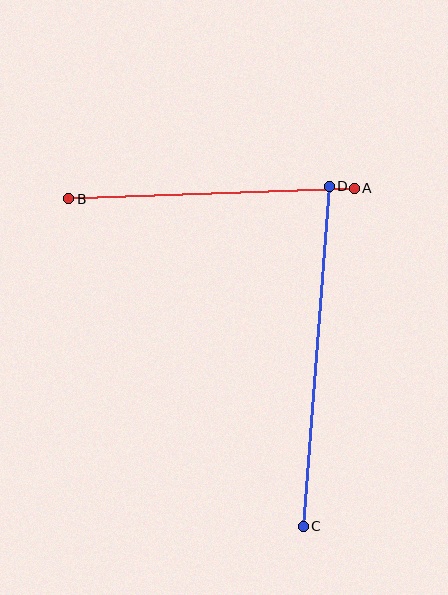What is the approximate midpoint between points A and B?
The midpoint is at approximately (212, 193) pixels.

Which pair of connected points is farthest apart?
Points C and D are farthest apart.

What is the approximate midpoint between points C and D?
The midpoint is at approximately (316, 356) pixels.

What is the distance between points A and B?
The distance is approximately 286 pixels.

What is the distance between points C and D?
The distance is approximately 341 pixels.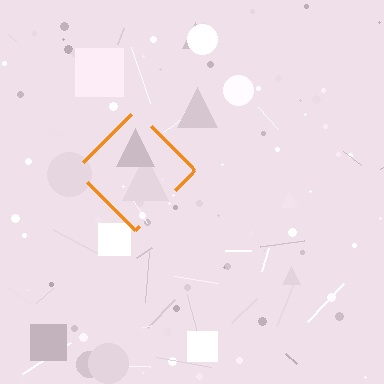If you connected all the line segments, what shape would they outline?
They would outline a diamond.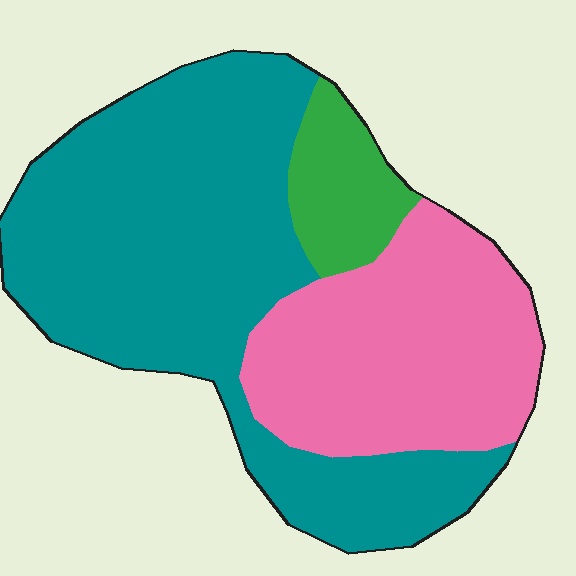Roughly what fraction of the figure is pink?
Pink covers 33% of the figure.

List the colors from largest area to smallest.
From largest to smallest: teal, pink, green.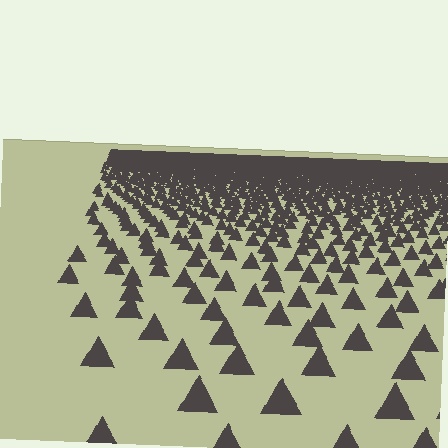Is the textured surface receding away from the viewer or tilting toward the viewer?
The surface is receding away from the viewer. Texture elements get smaller and denser toward the top.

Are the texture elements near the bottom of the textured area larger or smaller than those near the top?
Larger. Near the bottom, elements are closer to the viewer and appear at a bigger on-screen size.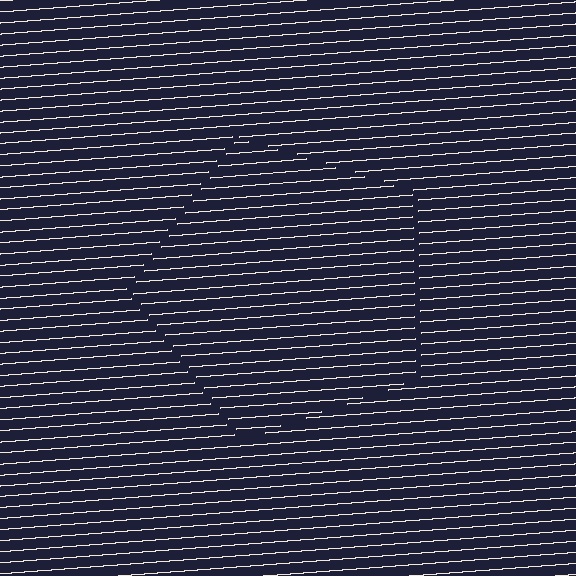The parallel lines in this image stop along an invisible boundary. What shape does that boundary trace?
An illusory pentagon. The interior of the shape contains the same grating, shifted by half a period — the contour is defined by the phase discontinuity where line-ends from the inner and outer gratings abut.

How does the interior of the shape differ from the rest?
The interior of the shape contains the same grating, shifted by half a period — the contour is defined by the phase discontinuity where line-ends from the inner and outer gratings abut.